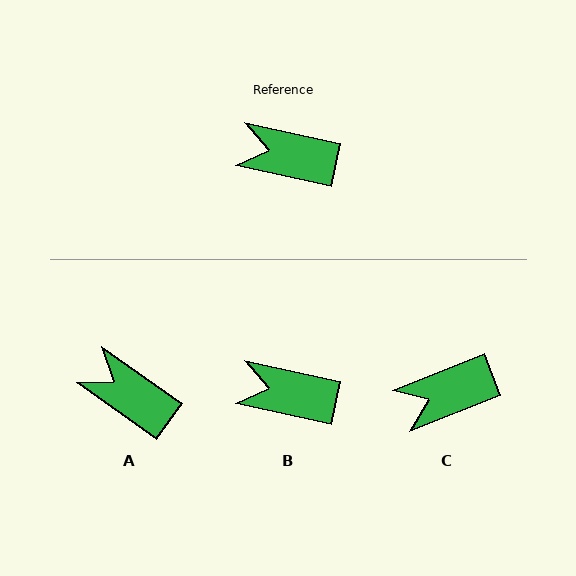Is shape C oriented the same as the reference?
No, it is off by about 34 degrees.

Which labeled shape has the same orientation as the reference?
B.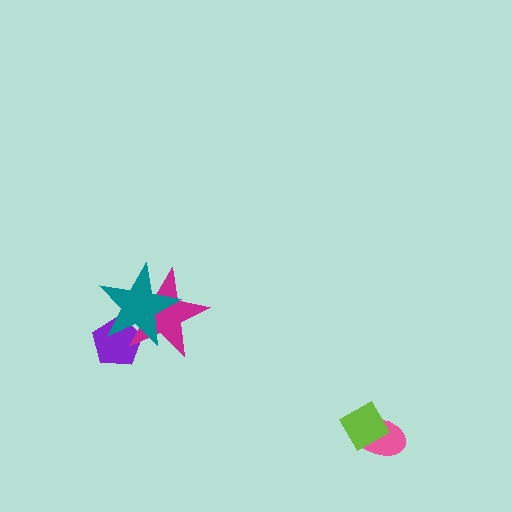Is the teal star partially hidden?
No, no other shape covers it.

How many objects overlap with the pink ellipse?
1 object overlaps with the pink ellipse.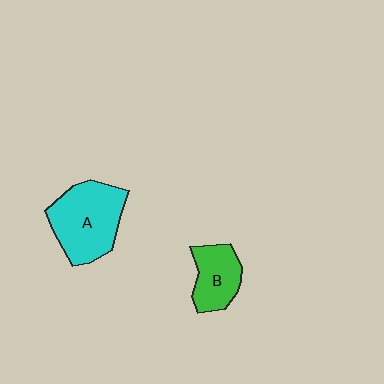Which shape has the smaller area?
Shape B (green).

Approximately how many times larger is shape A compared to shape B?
Approximately 1.7 times.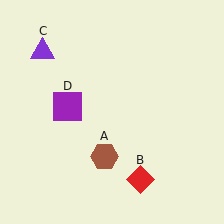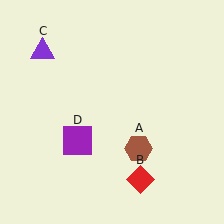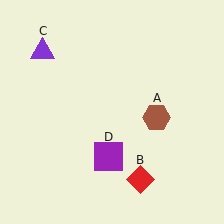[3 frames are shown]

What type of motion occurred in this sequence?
The brown hexagon (object A), purple square (object D) rotated counterclockwise around the center of the scene.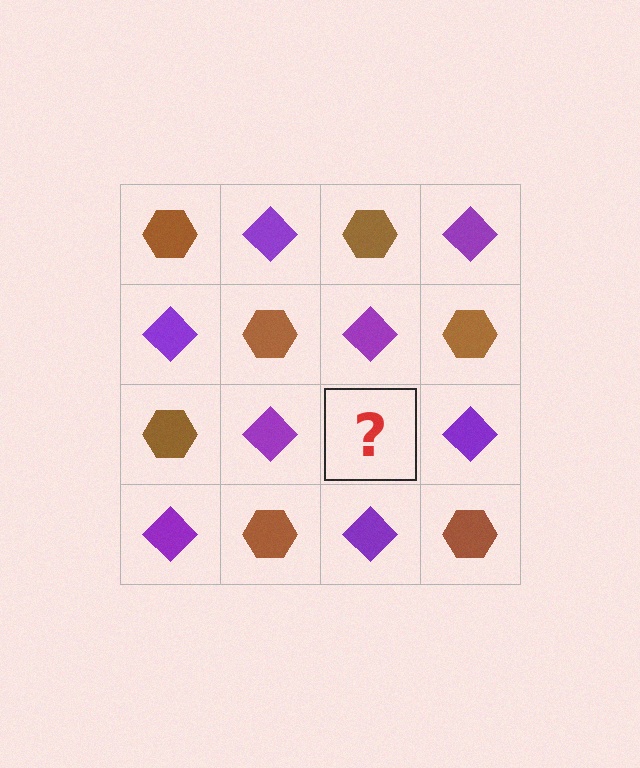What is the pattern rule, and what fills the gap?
The rule is that it alternates brown hexagon and purple diamond in a checkerboard pattern. The gap should be filled with a brown hexagon.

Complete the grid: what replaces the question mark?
The question mark should be replaced with a brown hexagon.